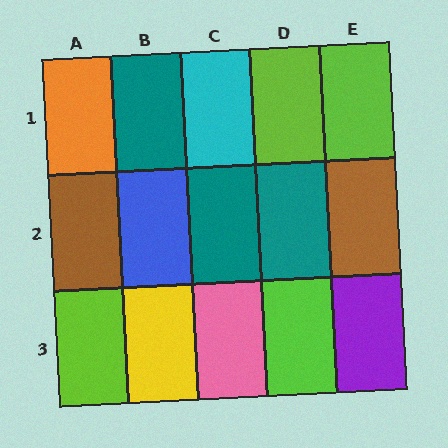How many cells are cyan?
1 cell is cyan.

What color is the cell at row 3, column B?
Yellow.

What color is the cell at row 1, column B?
Teal.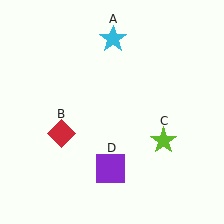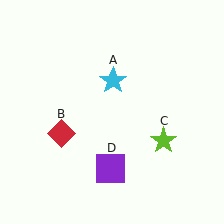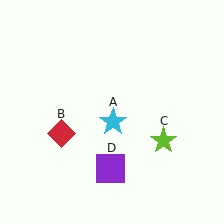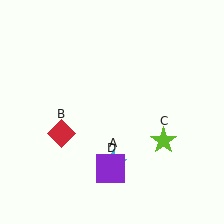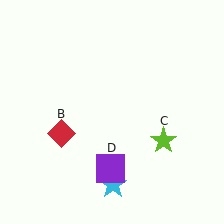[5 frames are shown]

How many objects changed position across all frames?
1 object changed position: cyan star (object A).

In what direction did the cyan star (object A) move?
The cyan star (object A) moved down.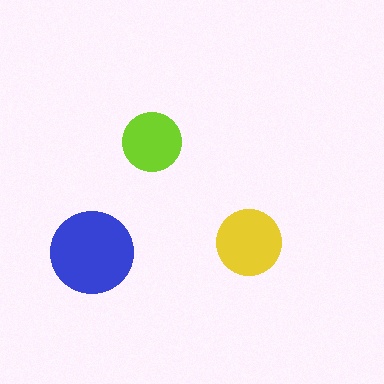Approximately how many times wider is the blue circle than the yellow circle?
About 1.5 times wider.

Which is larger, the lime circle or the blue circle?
The blue one.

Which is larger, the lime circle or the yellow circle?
The yellow one.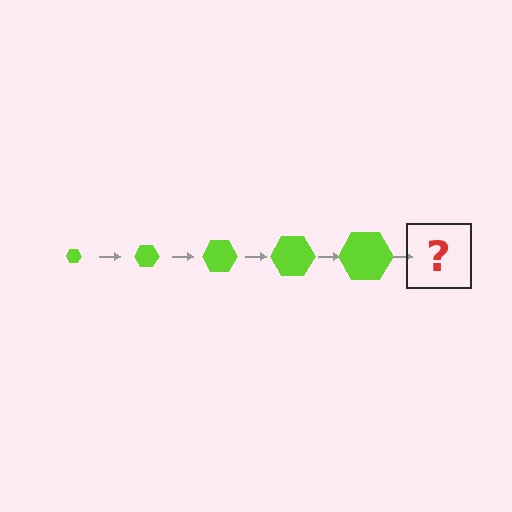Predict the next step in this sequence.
The next step is a lime hexagon, larger than the previous one.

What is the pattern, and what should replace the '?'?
The pattern is that the hexagon gets progressively larger each step. The '?' should be a lime hexagon, larger than the previous one.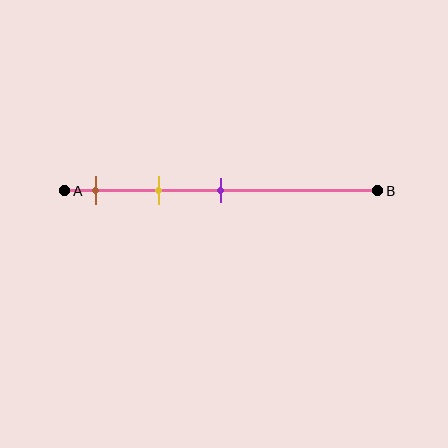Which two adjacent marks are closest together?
The brown and yellow marks are the closest adjacent pair.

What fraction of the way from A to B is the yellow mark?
The yellow mark is approximately 30% (0.3) of the way from A to B.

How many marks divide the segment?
There are 3 marks dividing the segment.